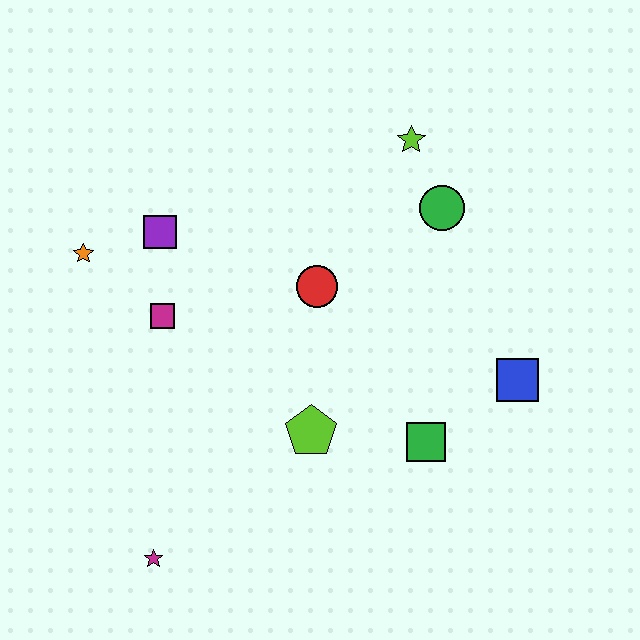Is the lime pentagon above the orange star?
No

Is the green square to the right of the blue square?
No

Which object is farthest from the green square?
The orange star is farthest from the green square.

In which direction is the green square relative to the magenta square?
The green square is to the right of the magenta square.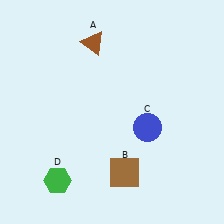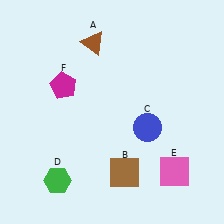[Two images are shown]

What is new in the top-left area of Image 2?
A magenta pentagon (F) was added in the top-left area of Image 2.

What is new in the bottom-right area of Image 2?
A pink square (E) was added in the bottom-right area of Image 2.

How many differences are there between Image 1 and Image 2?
There are 2 differences between the two images.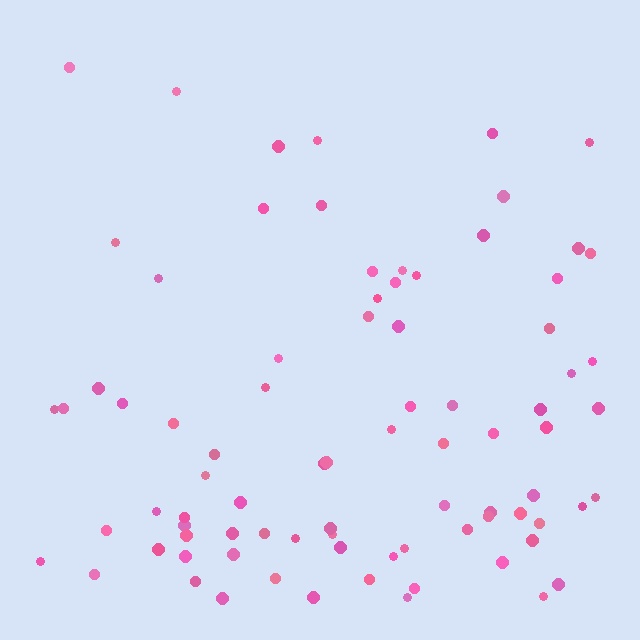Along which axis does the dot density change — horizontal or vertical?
Vertical.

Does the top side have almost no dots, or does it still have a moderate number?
Still a moderate number, just noticeably fewer than the bottom.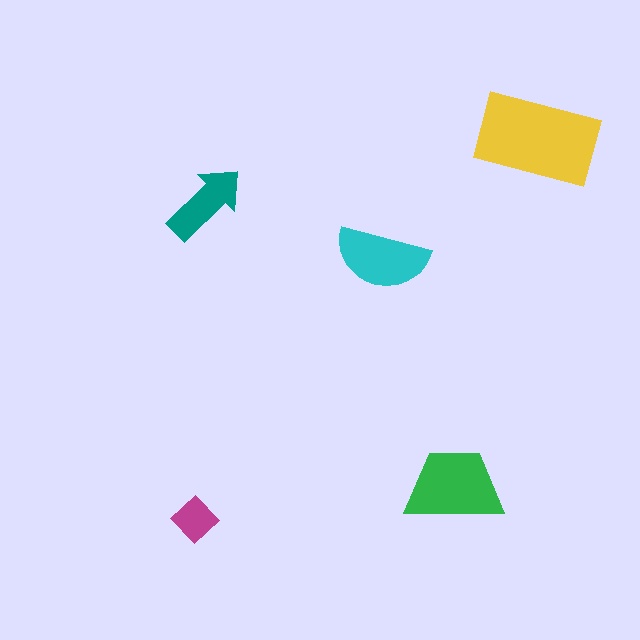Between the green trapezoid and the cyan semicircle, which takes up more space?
The green trapezoid.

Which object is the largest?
The yellow rectangle.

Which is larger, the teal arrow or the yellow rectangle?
The yellow rectangle.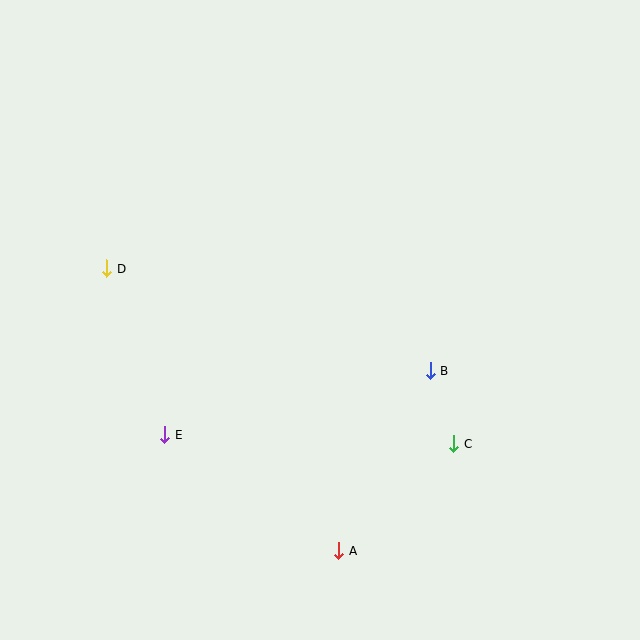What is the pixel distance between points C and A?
The distance between C and A is 157 pixels.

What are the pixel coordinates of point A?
Point A is at (339, 551).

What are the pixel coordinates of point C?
Point C is at (454, 444).